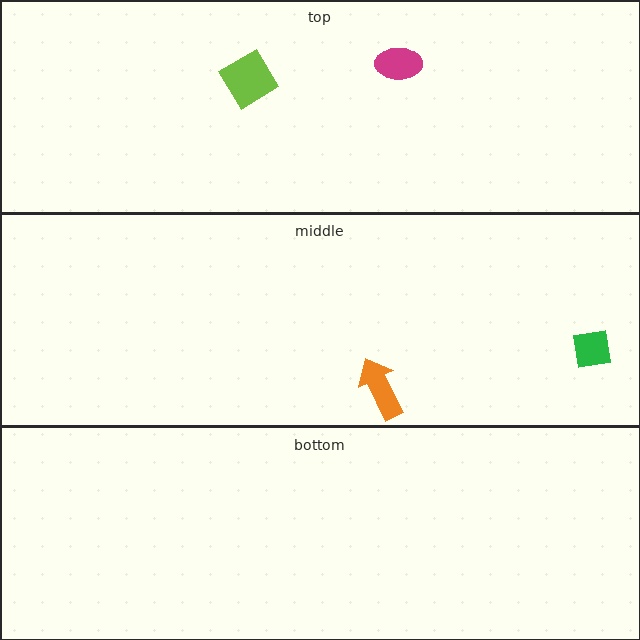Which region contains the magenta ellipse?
The top region.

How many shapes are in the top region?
2.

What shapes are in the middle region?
The green square, the orange arrow.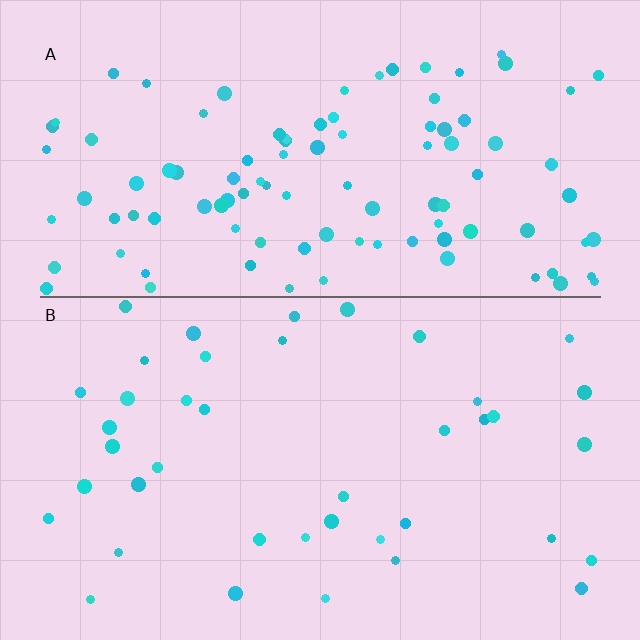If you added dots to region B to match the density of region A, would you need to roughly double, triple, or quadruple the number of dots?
Approximately double.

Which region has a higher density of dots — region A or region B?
A (the top).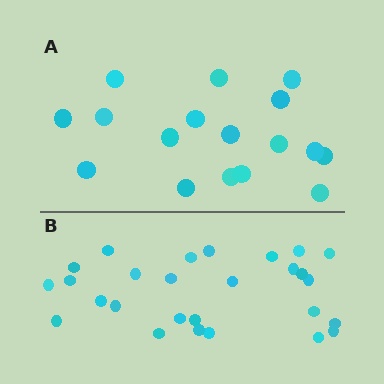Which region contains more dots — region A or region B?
Region B (the bottom region) has more dots.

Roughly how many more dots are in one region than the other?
Region B has roughly 10 or so more dots than region A.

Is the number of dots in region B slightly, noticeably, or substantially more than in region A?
Region B has substantially more. The ratio is roughly 1.6 to 1.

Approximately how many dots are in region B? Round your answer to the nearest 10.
About 30 dots. (The exact count is 27, which rounds to 30.)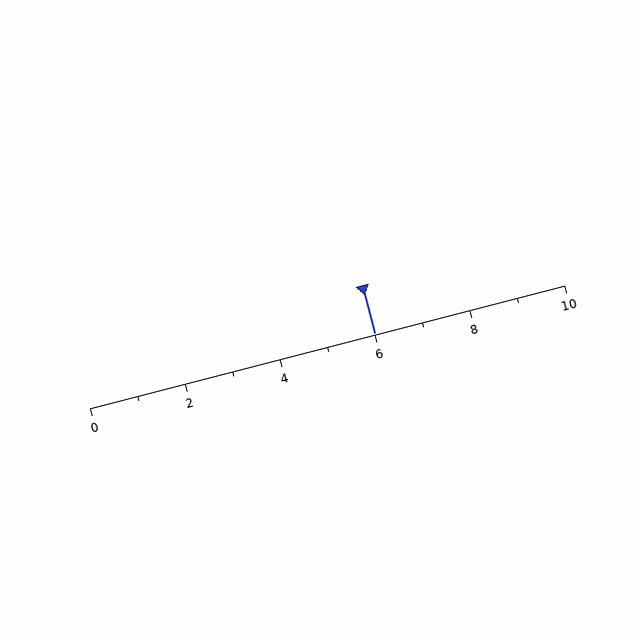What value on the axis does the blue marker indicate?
The marker indicates approximately 6.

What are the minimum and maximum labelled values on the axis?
The axis runs from 0 to 10.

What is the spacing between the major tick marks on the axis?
The major ticks are spaced 2 apart.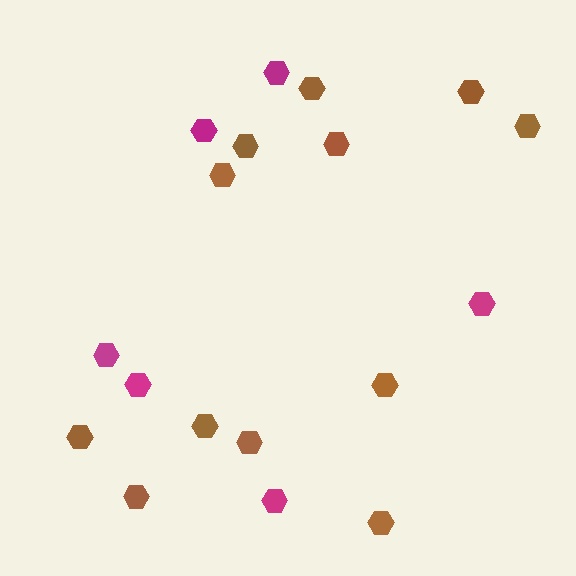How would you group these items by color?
There are 2 groups: one group of brown hexagons (12) and one group of magenta hexagons (6).